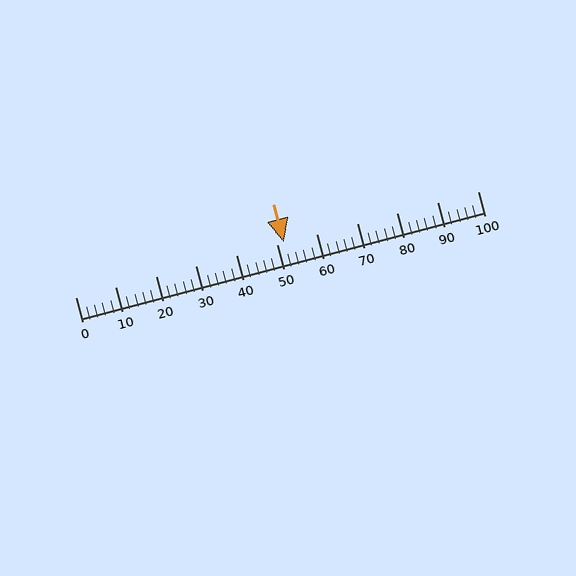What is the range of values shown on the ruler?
The ruler shows values from 0 to 100.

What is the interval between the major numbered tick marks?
The major tick marks are spaced 10 units apart.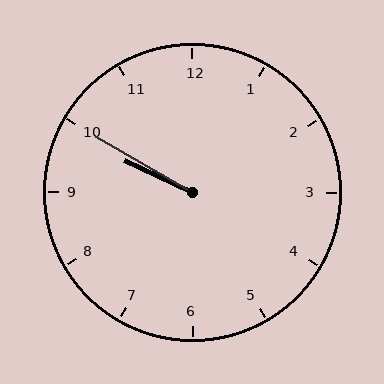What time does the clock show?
9:50.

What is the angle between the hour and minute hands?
Approximately 5 degrees.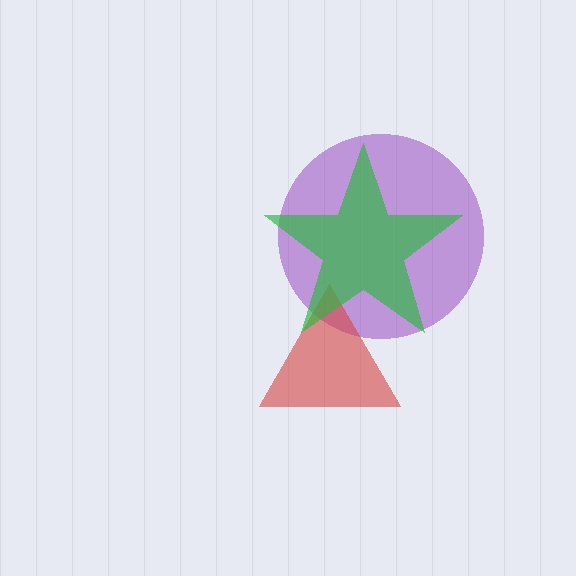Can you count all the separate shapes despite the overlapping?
Yes, there are 3 separate shapes.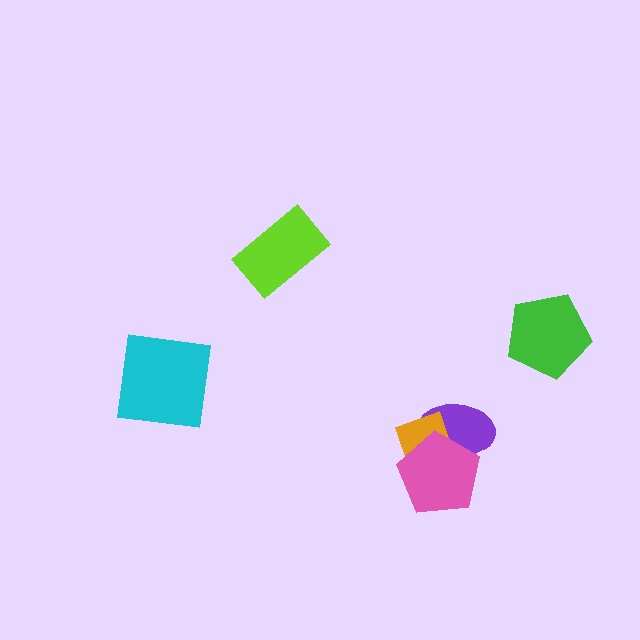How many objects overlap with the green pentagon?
0 objects overlap with the green pentagon.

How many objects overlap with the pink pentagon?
2 objects overlap with the pink pentagon.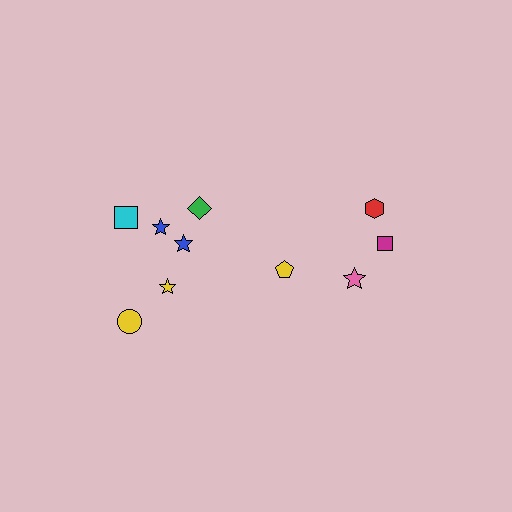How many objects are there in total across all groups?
There are 10 objects.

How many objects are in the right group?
There are 4 objects.